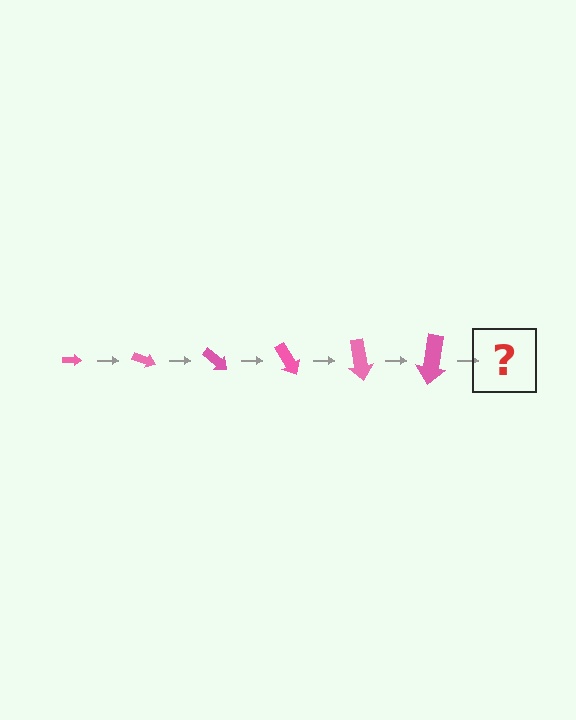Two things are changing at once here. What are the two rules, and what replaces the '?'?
The two rules are that the arrow grows larger each step and it rotates 20 degrees each step. The '?' should be an arrow, larger than the previous one and rotated 120 degrees from the start.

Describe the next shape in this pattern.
It should be an arrow, larger than the previous one and rotated 120 degrees from the start.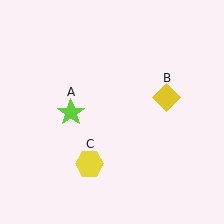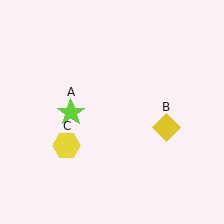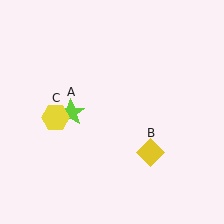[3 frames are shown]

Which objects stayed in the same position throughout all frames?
Lime star (object A) remained stationary.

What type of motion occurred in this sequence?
The yellow diamond (object B), yellow hexagon (object C) rotated clockwise around the center of the scene.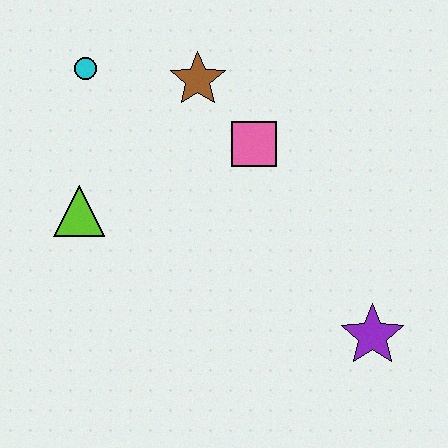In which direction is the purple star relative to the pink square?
The purple star is below the pink square.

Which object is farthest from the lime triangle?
The purple star is farthest from the lime triangle.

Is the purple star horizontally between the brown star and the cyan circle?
No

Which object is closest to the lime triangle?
The cyan circle is closest to the lime triangle.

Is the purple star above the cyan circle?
No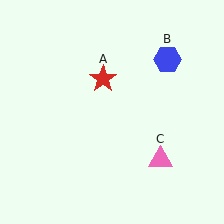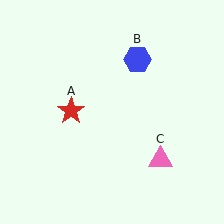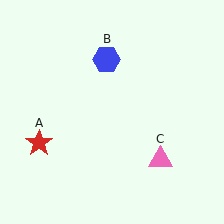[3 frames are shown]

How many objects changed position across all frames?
2 objects changed position: red star (object A), blue hexagon (object B).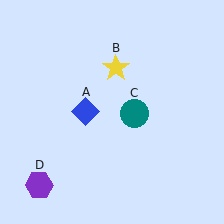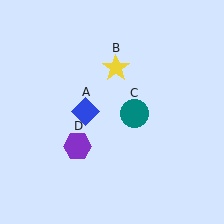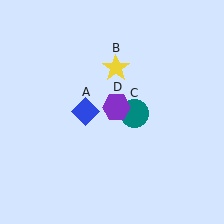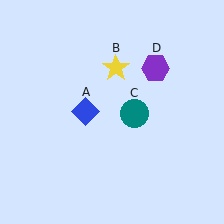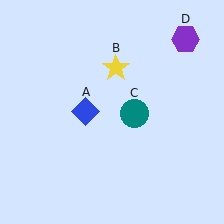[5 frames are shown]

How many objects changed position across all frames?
1 object changed position: purple hexagon (object D).